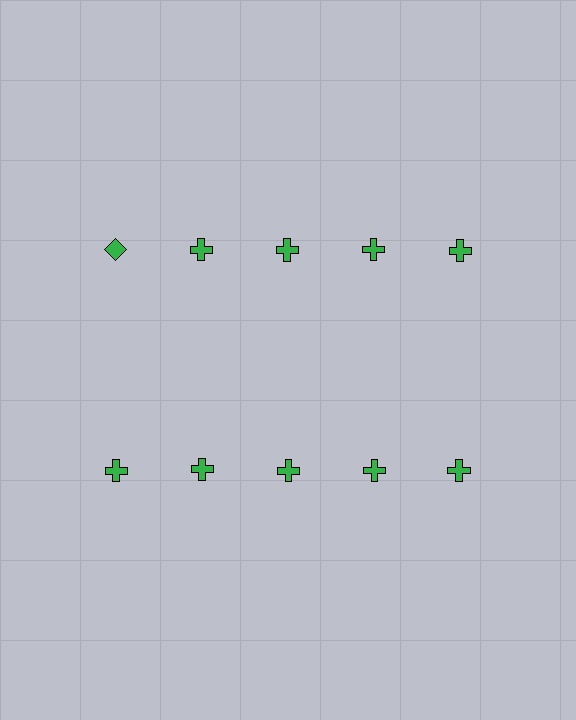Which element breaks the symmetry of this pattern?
The green diamond in the top row, leftmost column breaks the symmetry. All other shapes are green crosses.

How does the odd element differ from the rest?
It has a different shape: diamond instead of cross.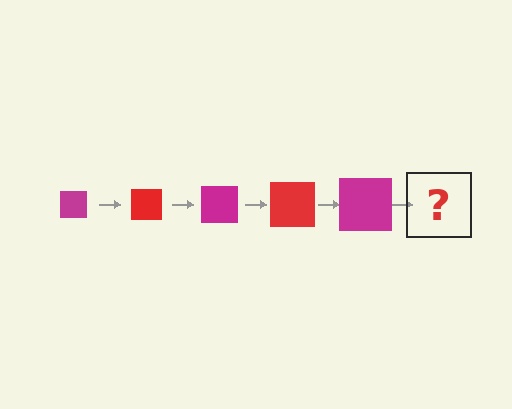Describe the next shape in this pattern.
It should be a red square, larger than the previous one.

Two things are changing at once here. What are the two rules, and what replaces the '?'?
The two rules are that the square grows larger each step and the color cycles through magenta and red. The '?' should be a red square, larger than the previous one.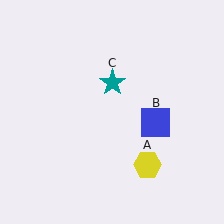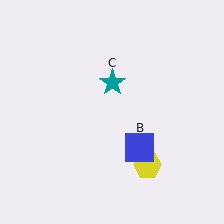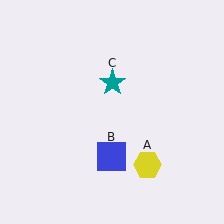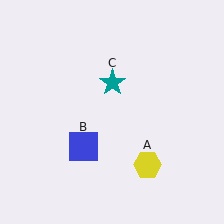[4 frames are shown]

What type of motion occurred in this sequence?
The blue square (object B) rotated clockwise around the center of the scene.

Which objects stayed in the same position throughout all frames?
Yellow hexagon (object A) and teal star (object C) remained stationary.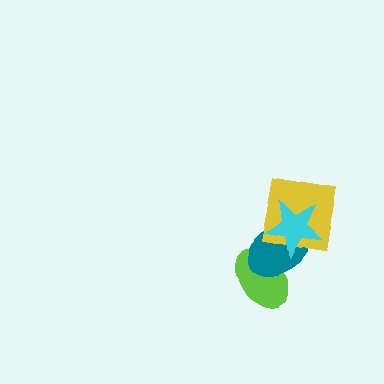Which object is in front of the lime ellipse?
The teal ellipse is in front of the lime ellipse.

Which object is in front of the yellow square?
The cyan star is in front of the yellow square.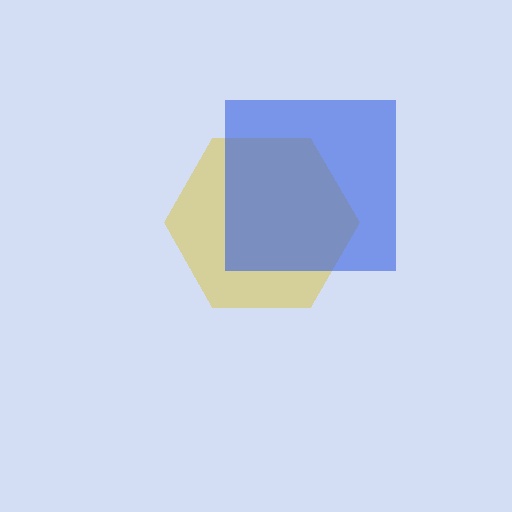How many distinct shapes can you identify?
There are 2 distinct shapes: a yellow hexagon, a blue square.